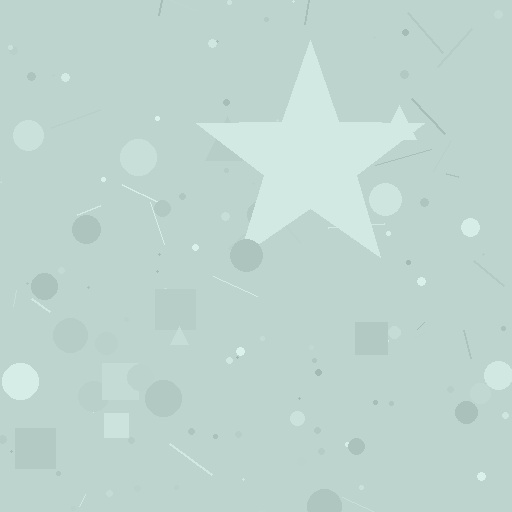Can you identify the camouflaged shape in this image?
The camouflaged shape is a star.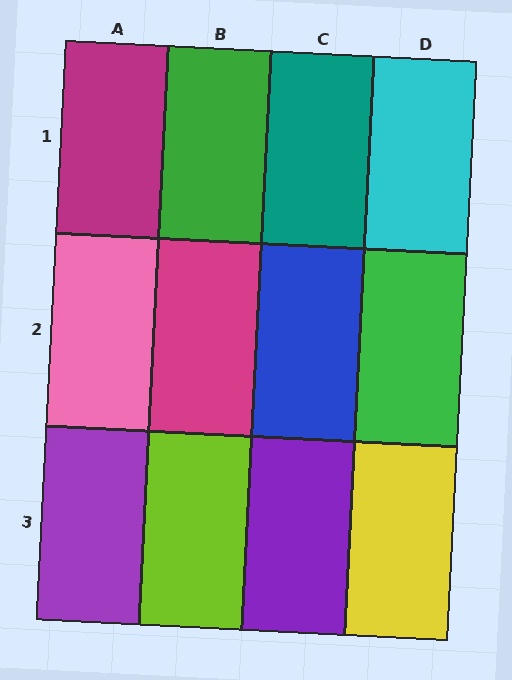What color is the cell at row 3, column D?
Yellow.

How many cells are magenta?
2 cells are magenta.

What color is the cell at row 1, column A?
Magenta.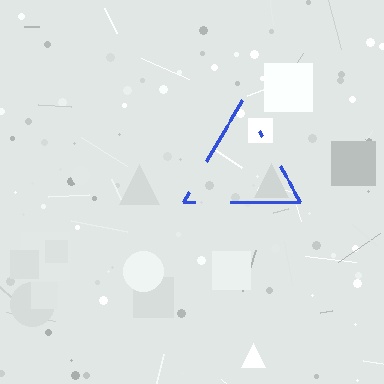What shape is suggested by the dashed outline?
The dashed outline suggests a triangle.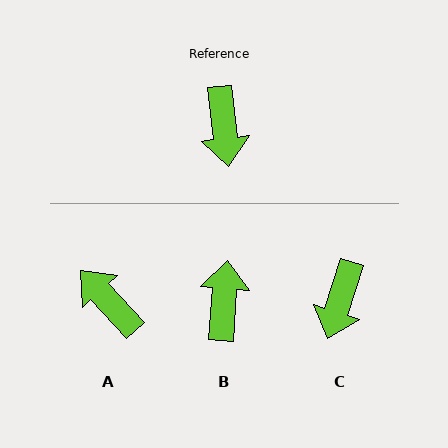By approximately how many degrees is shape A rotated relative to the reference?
Approximately 144 degrees clockwise.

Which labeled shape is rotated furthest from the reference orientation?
B, about 169 degrees away.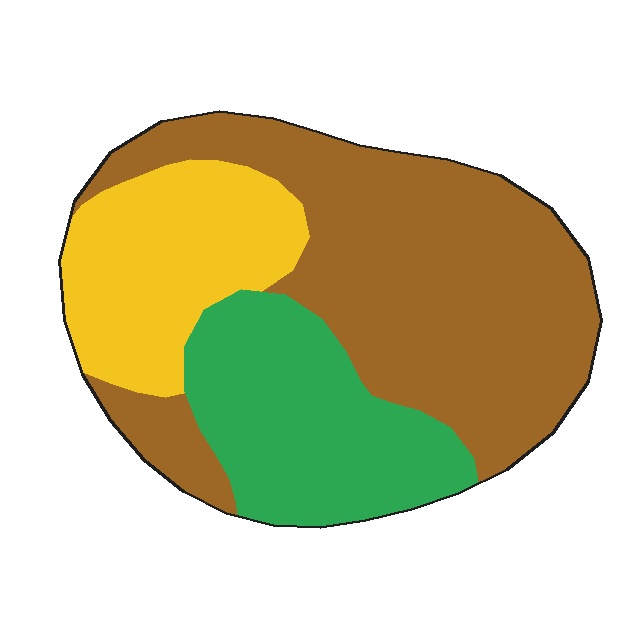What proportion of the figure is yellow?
Yellow takes up less than a quarter of the figure.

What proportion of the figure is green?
Green takes up about one quarter (1/4) of the figure.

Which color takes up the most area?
Brown, at roughly 50%.